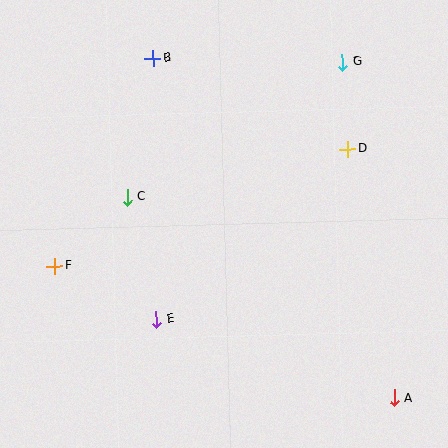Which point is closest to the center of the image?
Point C at (127, 197) is closest to the center.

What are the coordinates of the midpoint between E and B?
The midpoint between E and B is at (155, 188).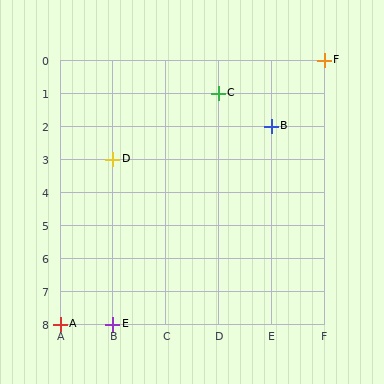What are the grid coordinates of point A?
Point A is at grid coordinates (A, 8).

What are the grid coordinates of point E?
Point E is at grid coordinates (B, 8).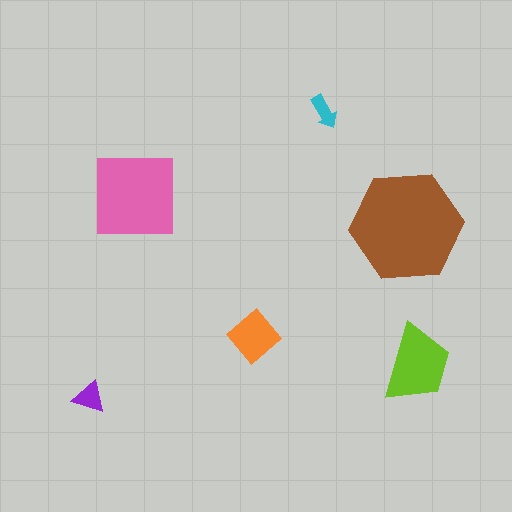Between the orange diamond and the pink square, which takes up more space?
The pink square.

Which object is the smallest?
The cyan arrow.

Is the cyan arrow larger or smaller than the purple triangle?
Smaller.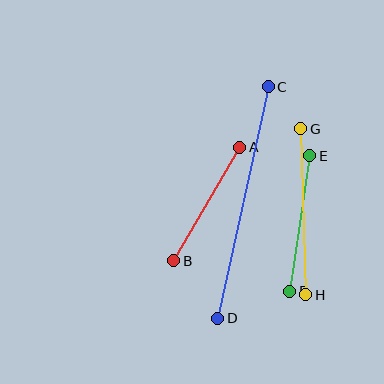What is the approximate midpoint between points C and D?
The midpoint is at approximately (243, 203) pixels.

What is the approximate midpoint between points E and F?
The midpoint is at approximately (300, 224) pixels.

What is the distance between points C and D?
The distance is approximately 237 pixels.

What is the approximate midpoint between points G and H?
The midpoint is at approximately (303, 212) pixels.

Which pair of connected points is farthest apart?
Points C and D are farthest apart.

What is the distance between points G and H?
The distance is approximately 166 pixels.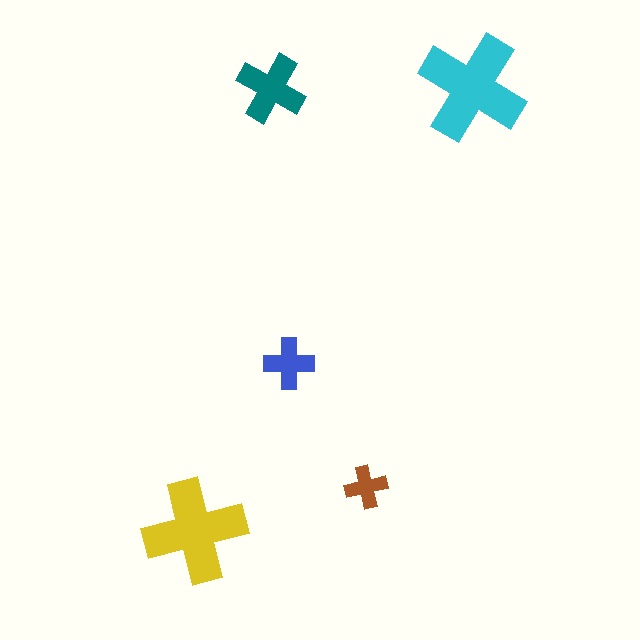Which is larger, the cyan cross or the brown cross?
The cyan one.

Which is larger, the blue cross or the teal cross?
The teal one.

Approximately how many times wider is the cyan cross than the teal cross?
About 1.5 times wider.